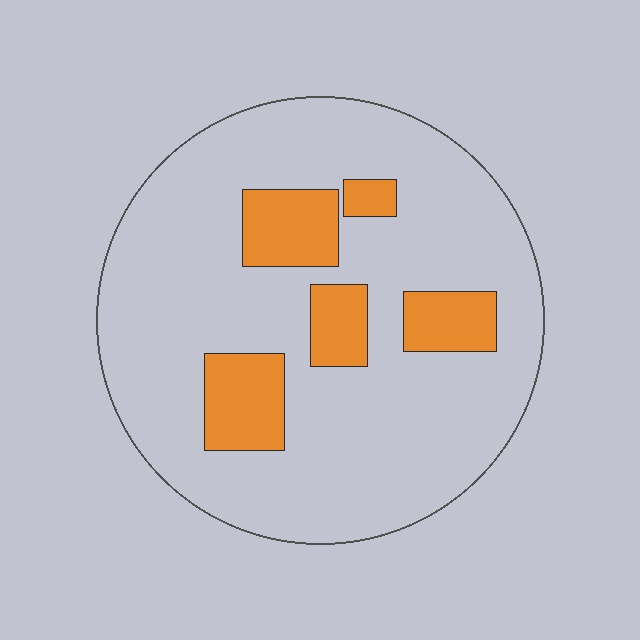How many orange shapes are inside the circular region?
5.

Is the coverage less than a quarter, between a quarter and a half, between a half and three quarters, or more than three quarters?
Less than a quarter.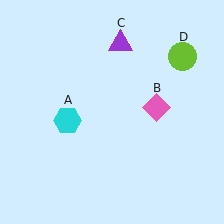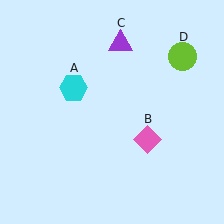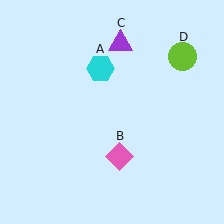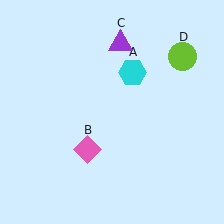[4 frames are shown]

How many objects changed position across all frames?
2 objects changed position: cyan hexagon (object A), pink diamond (object B).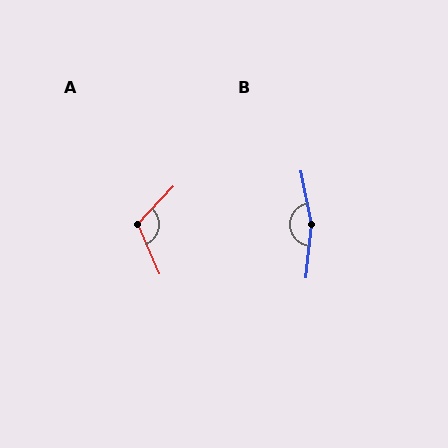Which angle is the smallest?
A, at approximately 113 degrees.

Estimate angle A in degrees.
Approximately 113 degrees.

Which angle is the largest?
B, at approximately 162 degrees.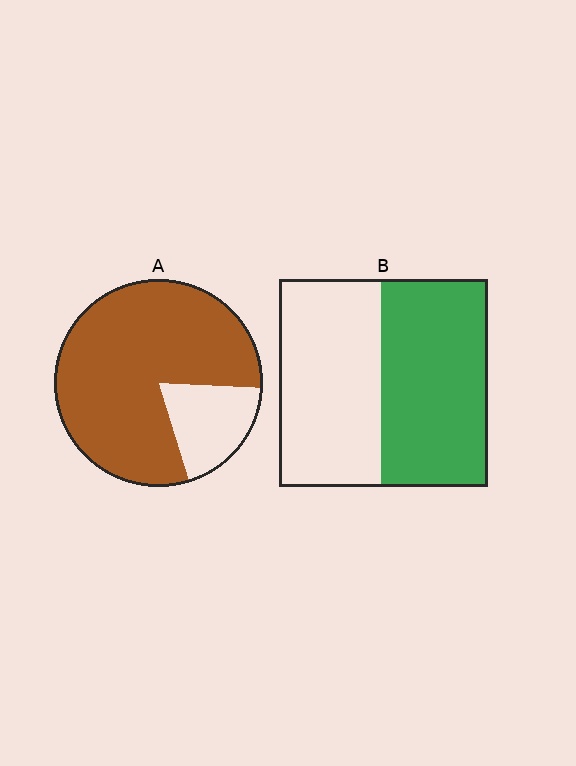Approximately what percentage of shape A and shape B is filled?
A is approximately 80% and B is approximately 50%.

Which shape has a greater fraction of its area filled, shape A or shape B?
Shape A.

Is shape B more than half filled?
Roughly half.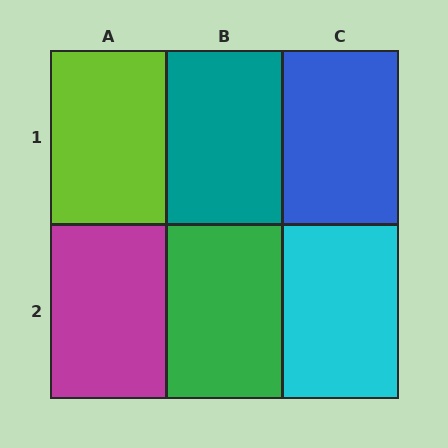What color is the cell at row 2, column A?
Magenta.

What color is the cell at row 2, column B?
Green.